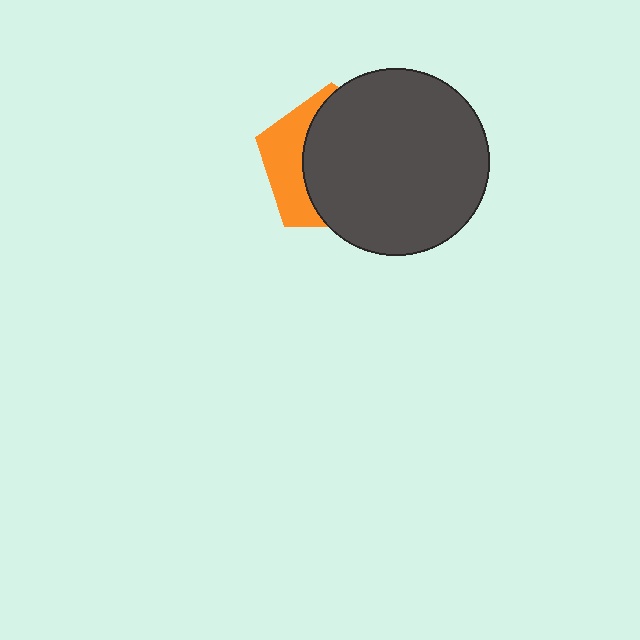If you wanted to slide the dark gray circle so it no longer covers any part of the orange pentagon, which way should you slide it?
Slide it right — that is the most direct way to separate the two shapes.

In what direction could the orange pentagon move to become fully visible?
The orange pentagon could move left. That would shift it out from behind the dark gray circle entirely.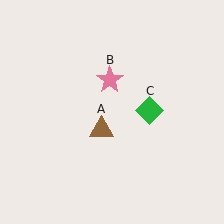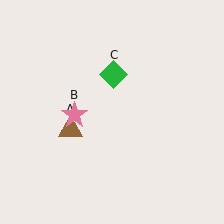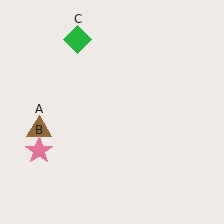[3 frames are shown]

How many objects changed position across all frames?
3 objects changed position: brown triangle (object A), pink star (object B), green diamond (object C).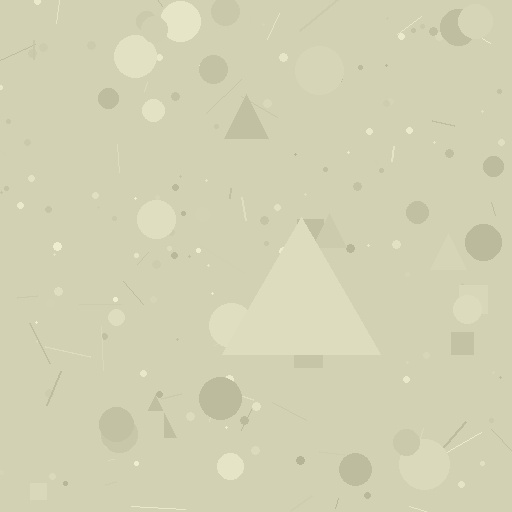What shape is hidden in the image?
A triangle is hidden in the image.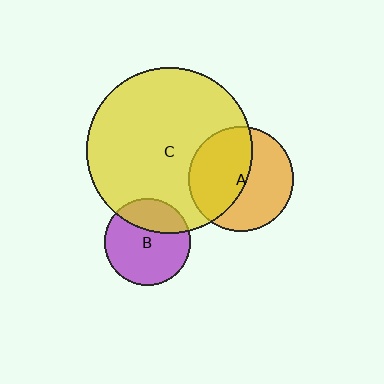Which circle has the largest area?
Circle C (yellow).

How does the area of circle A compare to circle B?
Approximately 1.5 times.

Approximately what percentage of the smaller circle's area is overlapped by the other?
Approximately 30%.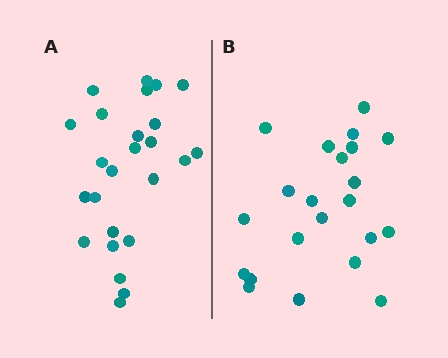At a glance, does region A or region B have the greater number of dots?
Region A (the left region) has more dots.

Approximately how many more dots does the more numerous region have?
Region A has just a few more — roughly 2 or 3 more dots than region B.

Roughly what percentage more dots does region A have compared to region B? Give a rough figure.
About 15% more.